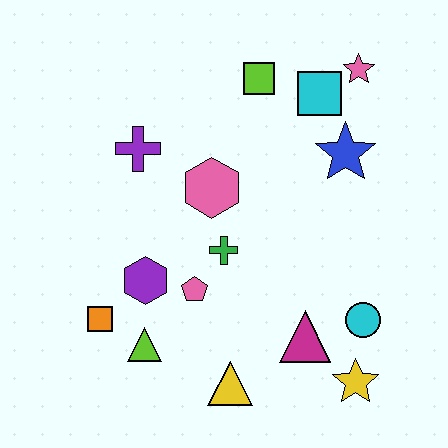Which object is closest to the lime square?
The cyan square is closest to the lime square.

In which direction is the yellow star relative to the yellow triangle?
The yellow star is to the right of the yellow triangle.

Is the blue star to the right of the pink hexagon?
Yes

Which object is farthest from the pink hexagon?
The yellow star is farthest from the pink hexagon.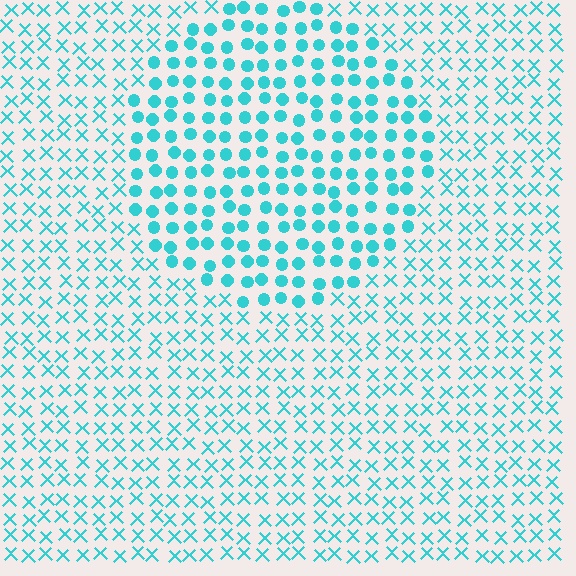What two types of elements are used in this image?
The image uses circles inside the circle region and X marks outside it.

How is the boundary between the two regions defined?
The boundary is defined by a change in element shape: circles inside vs. X marks outside. All elements share the same color and spacing.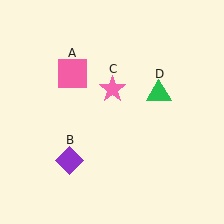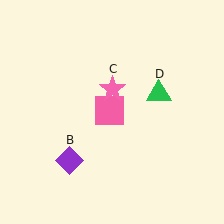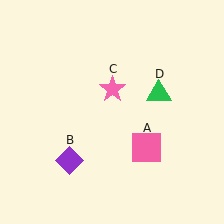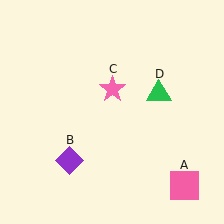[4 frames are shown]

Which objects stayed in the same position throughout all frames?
Purple diamond (object B) and pink star (object C) and green triangle (object D) remained stationary.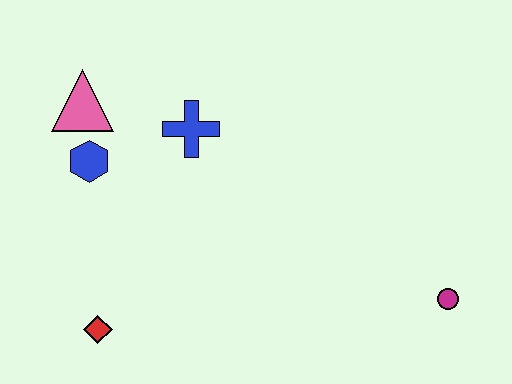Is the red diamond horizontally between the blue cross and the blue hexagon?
Yes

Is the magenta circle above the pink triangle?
No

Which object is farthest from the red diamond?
The magenta circle is farthest from the red diamond.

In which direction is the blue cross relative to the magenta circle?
The blue cross is to the left of the magenta circle.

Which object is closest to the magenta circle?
The blue cross is closest to the magenta circle.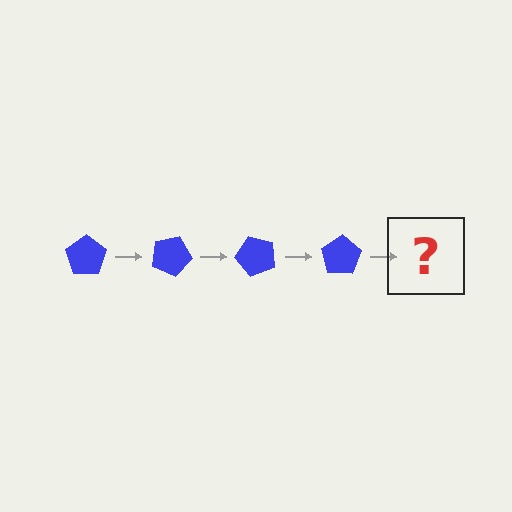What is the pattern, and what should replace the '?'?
The pattern is that the pentagon rotates 25 degrees each step. The '?' should be a blue pentagon rotated 100 degrees.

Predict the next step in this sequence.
The next step is a blue pentagon rotated 100 degrees.